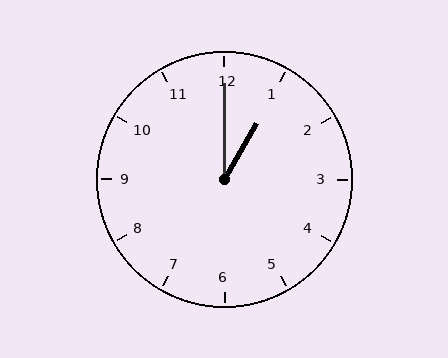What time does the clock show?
1:00.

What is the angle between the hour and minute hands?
Approximately 30 degrees.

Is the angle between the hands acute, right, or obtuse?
It is acute.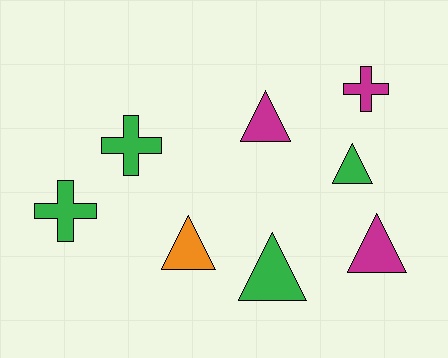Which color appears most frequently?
Green, with 4 objects.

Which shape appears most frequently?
Triangle, with 5 objects.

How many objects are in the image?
There are 8 objects.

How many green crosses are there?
There are 2 green crosses.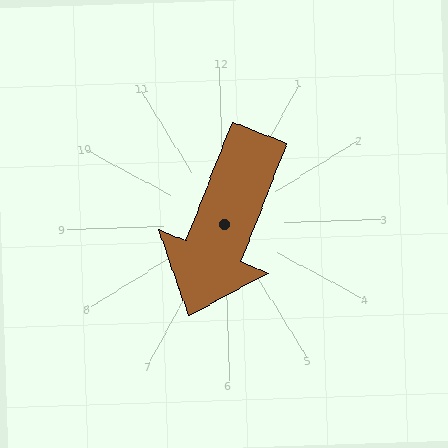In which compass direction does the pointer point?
Southwest.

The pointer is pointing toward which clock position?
Roughly 7 o'clock.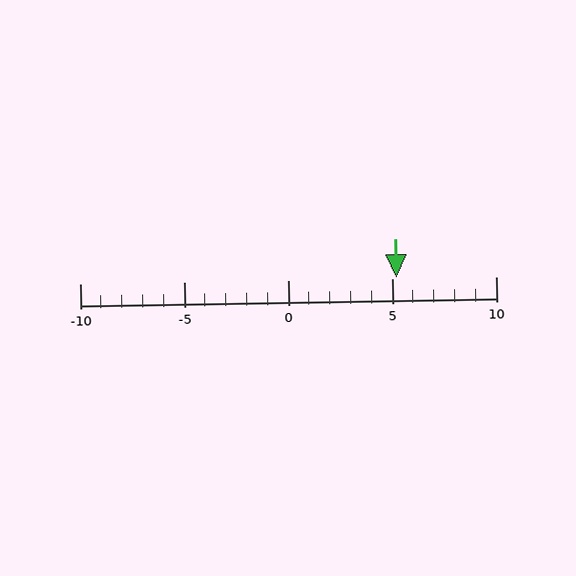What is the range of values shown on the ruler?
The ruler shows values from -10 to 10.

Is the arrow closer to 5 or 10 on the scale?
The arrow is closer to 5.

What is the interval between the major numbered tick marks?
The major tick marks are spaced 5 units apart.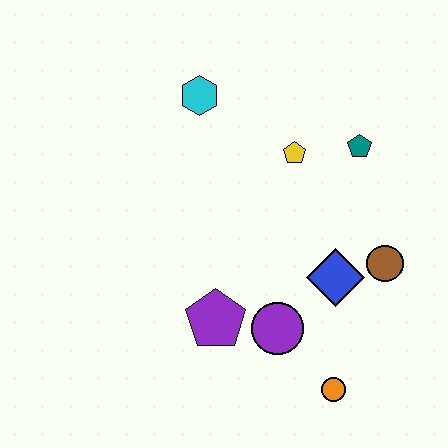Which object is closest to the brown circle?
The blue diamond is closest to the brown circle.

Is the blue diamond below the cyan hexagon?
Yes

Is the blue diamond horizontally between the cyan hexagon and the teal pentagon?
Yes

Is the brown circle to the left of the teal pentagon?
No